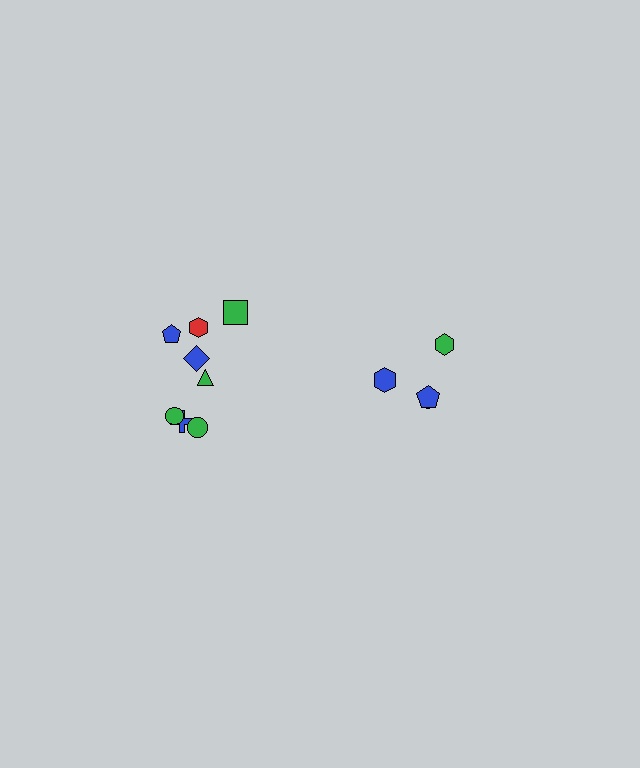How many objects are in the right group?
There are 4 objects.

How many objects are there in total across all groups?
There are 12 objects.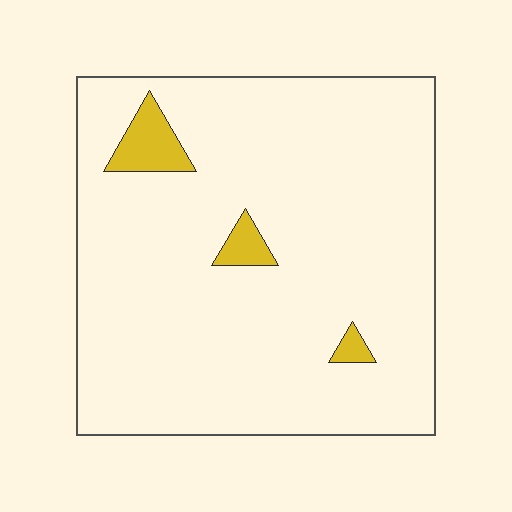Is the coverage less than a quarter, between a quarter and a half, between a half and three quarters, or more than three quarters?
Less than a quarter.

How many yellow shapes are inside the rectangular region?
3.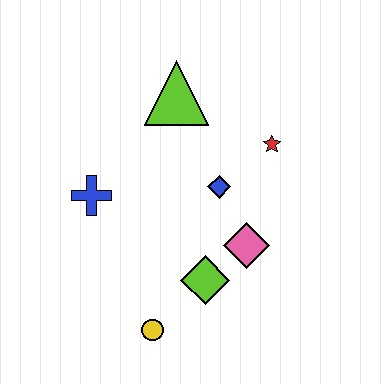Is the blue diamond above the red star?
No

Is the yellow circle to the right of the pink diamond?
No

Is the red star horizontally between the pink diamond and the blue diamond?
No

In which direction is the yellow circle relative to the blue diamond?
The yellow circle is below the blue diamond.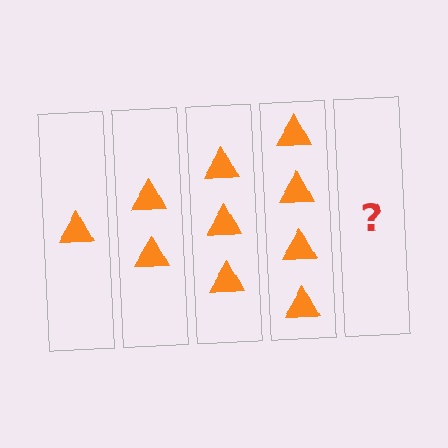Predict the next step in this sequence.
The next step is 5 triangles.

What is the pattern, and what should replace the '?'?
The pattern is that each step adds one more triangle. The '?' should be 5 triangles.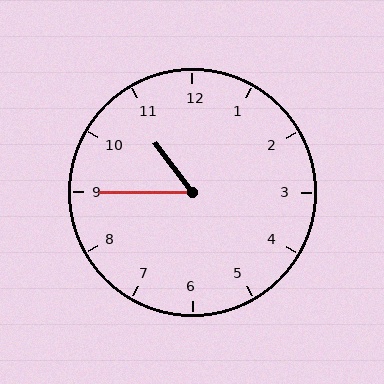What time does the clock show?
10:45.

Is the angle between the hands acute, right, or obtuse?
It is acute.